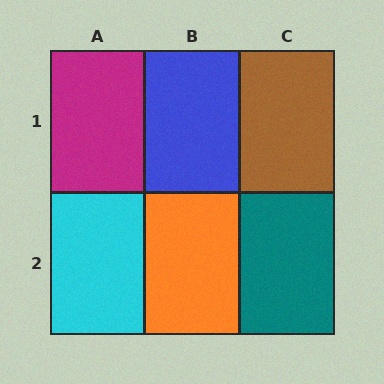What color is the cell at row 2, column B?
Orange.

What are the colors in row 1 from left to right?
Magenta, blue, brown.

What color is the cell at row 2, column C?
Teal.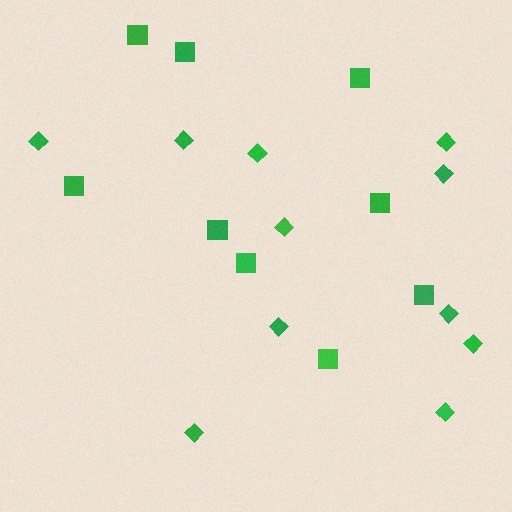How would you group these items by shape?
There are 2 groups: one group of squares (9) and one group of diamonds (11).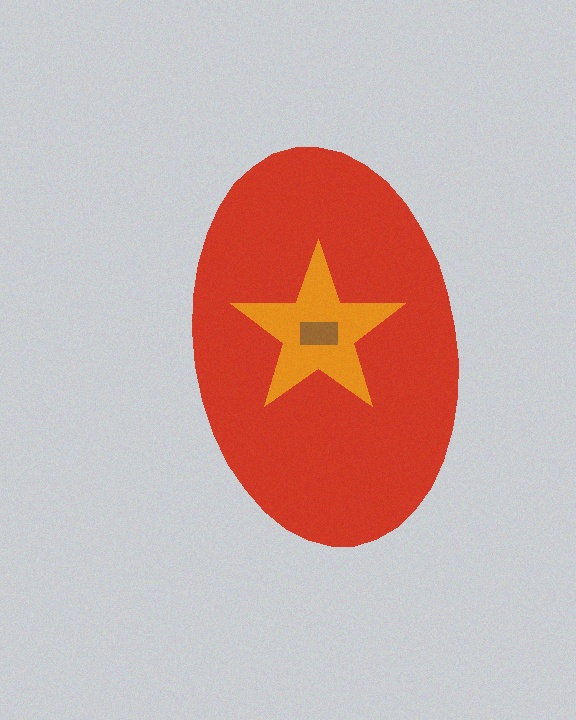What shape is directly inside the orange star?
The brown rectangle.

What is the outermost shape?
The red ellipse.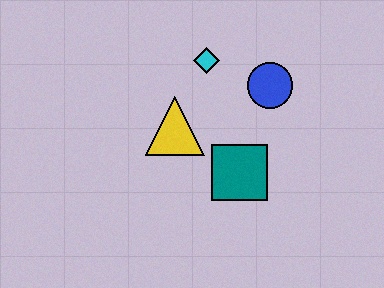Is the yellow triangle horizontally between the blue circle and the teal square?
No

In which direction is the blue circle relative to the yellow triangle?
The blue circle is to the right of the yellow triangle.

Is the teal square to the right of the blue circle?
No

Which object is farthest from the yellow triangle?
The blue circle is farthest from the yellow triangle.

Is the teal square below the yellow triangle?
Yes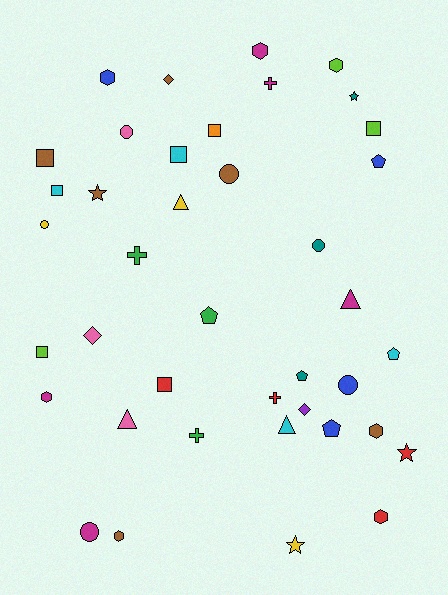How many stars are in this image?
There are 4 stars.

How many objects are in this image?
There are 40 objects.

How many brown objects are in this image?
There are 6 brown objects.